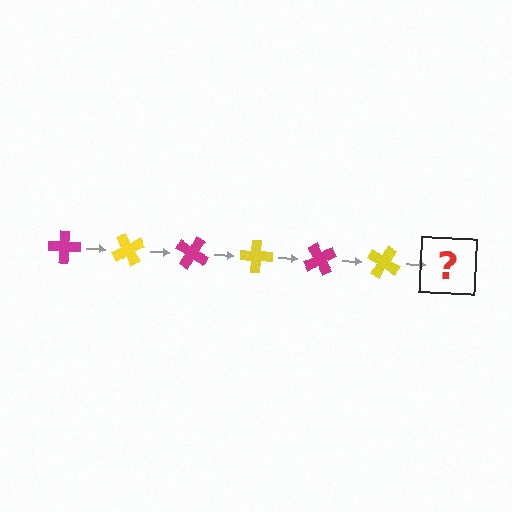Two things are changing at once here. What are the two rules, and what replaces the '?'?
The two rules are that it rotates 60 degrees each step and the color cycles through magenta and yellow. The '?' should be a magenta cross, rotated 360 degrees from the start.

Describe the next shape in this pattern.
It should be a magenta cross, rotated 360 degrees from the start.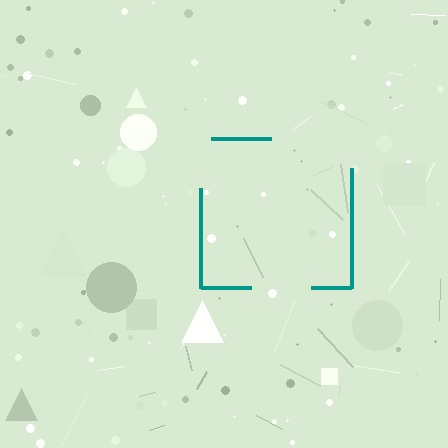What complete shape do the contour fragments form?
The contour fragments form a square.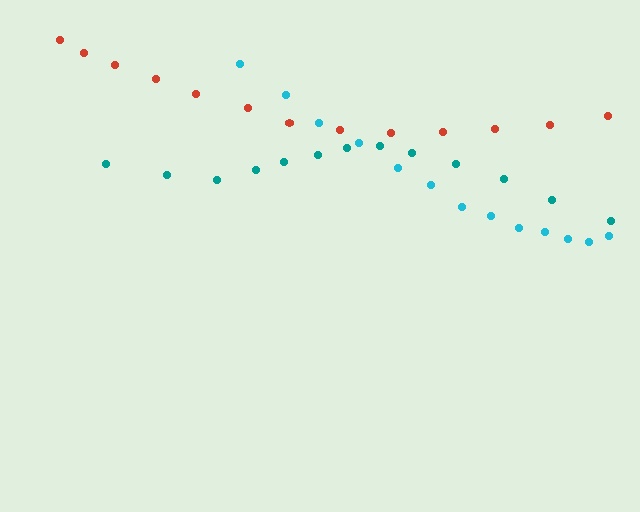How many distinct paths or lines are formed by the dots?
There are 3 distinct paths.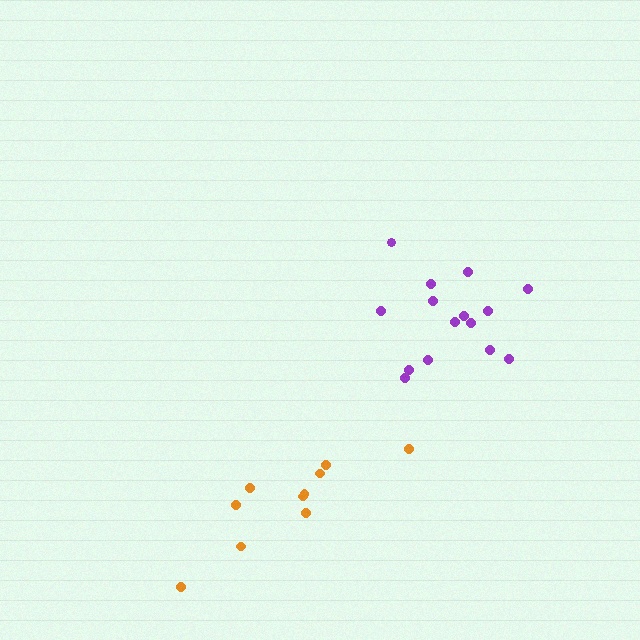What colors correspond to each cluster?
The clusters are colored: orange, purple.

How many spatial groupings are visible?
There are 2 spatial groupings.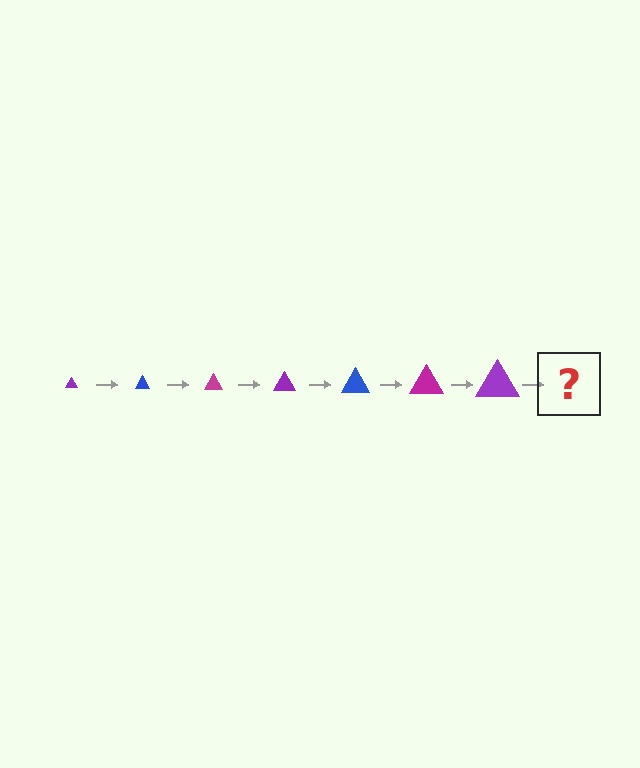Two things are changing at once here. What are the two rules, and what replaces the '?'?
The two rules are that the triangle grows larger each step and the color cycles through purple, blue, and magenta. The '?' should be a blue triangle, larger than the previous one.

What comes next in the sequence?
The next element should be a blue triangle, larger than the previous one.